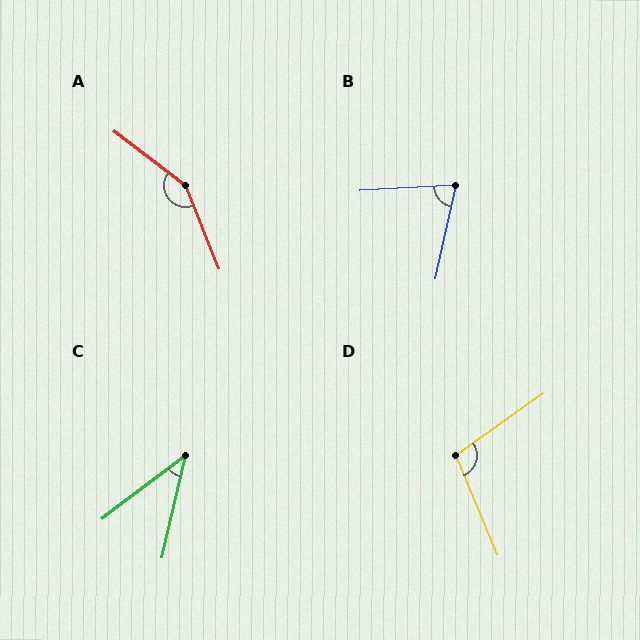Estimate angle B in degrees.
Approximately 74 degrees.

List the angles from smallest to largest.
C (40°), B (74°), D (103°), A (149°).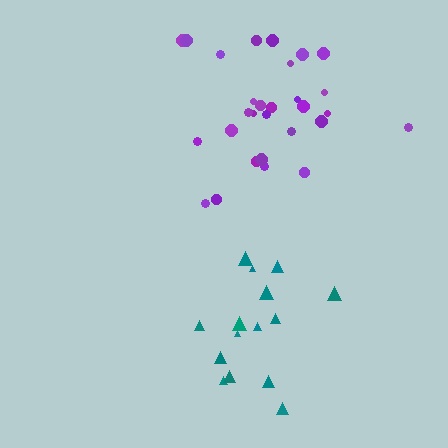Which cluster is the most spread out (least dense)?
Teal.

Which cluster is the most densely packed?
Purple.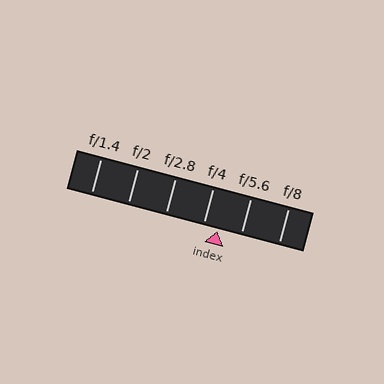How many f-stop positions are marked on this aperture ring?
There are 6 f-stop positions marked.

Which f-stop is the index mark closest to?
The index mark is closest to f/4.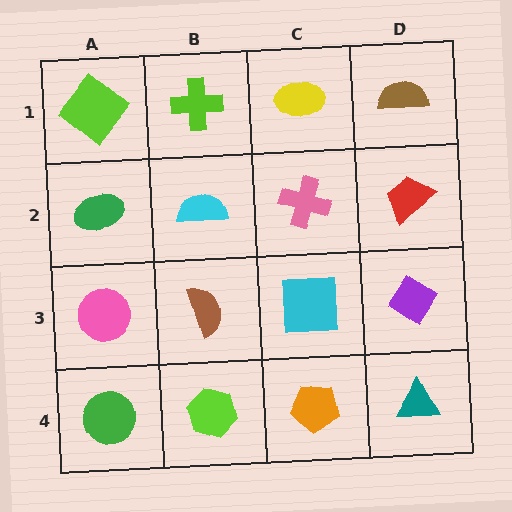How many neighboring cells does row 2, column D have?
3.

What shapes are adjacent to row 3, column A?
A green ellipse (row 2, column A), a green circle (row 4, column A), a brown semicircle (row 3, column B).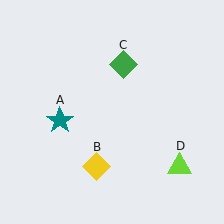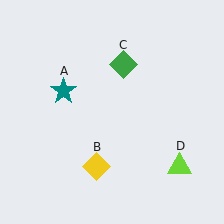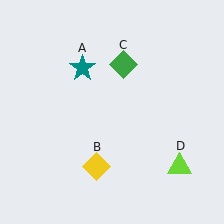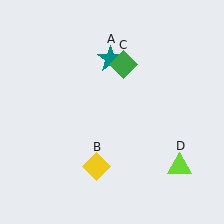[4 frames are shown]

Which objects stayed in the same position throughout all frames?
Yellow diamond (object B) and green diamond (object C) and lime triangle (object D) remained stationary.